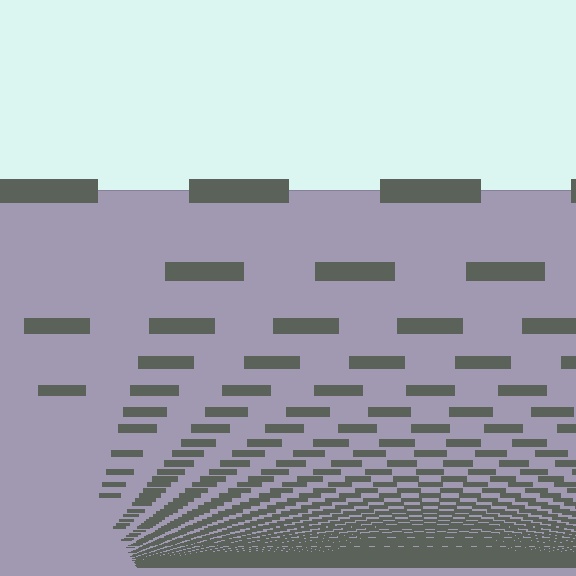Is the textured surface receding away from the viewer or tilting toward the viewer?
The surface appears to tilt toward the viewer. Texture elements get larger and sparser toward the top.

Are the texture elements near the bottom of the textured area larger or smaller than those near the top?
Smaller. The gradient is inverted — elements near the bottom are smaller and denser.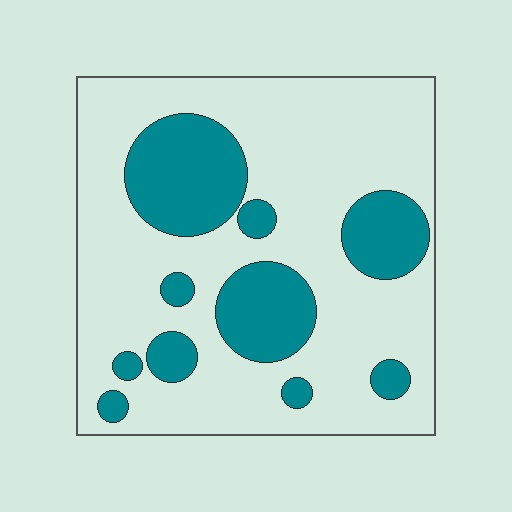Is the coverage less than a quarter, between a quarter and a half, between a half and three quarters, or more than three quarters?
Between a quarter and a half.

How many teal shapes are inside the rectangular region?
10.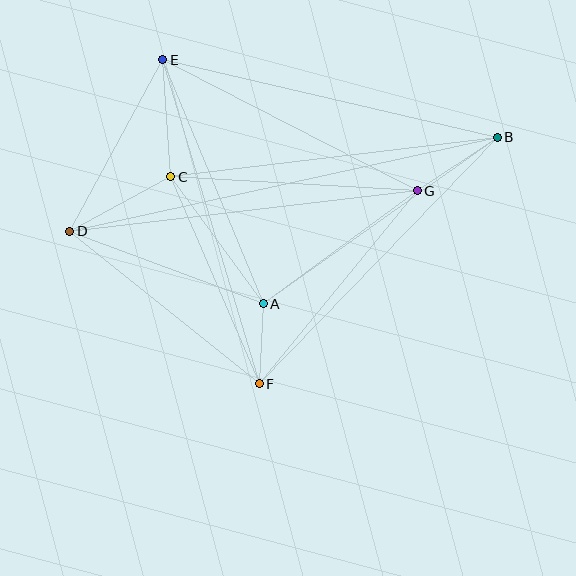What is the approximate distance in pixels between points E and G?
The distance between E and G is approximately 286 pixels.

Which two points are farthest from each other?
Points B and D are farthest from each other.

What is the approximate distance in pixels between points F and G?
The distance between F and G is approximately 249 pixels.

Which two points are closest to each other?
Points A and F are closest to each other.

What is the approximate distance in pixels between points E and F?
The distance between E and F is approximately 338 pixels.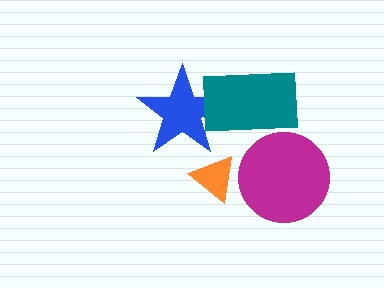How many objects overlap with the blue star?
1 object overlaps with the blue star.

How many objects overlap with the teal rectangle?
1 object overlaps with the teal rectangle.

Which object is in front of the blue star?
The teal rectangle is in front of the blue star.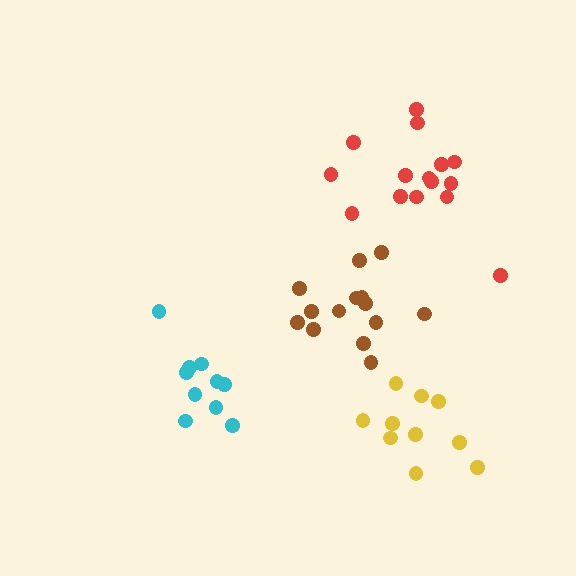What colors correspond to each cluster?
The clusters are colored: yellow, brown, red, cyan.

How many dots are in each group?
Group 1: 10 dots, Group 2: 14 dots, Group 3: 15 dots, Group 4: 10 dots (49 total).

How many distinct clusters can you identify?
There are 4 distinct clusters.